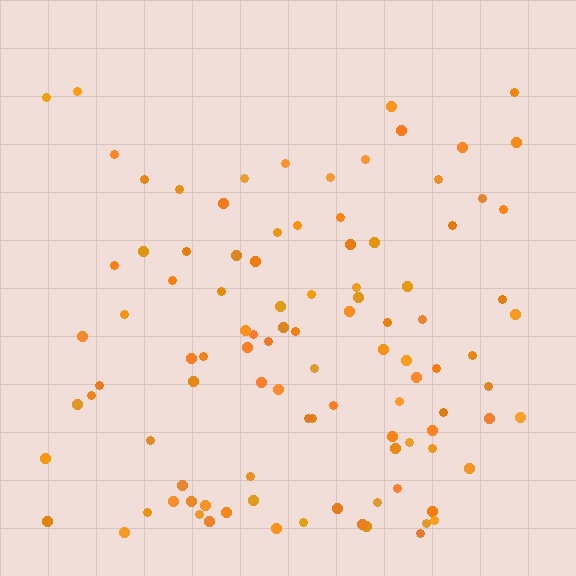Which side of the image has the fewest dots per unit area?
The top.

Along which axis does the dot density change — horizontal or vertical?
Vertical.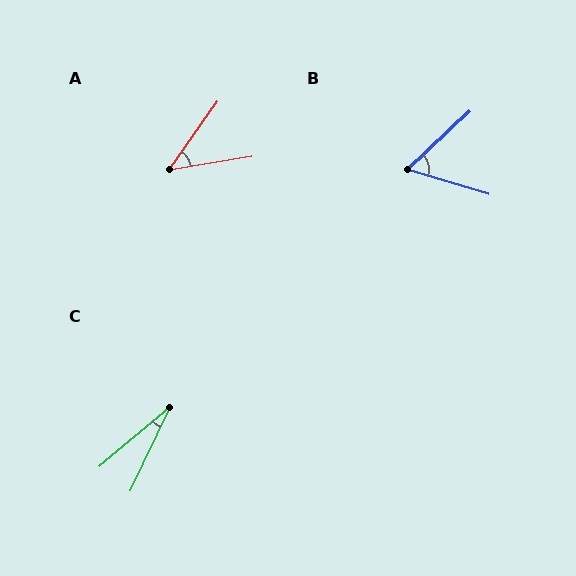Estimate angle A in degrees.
Approximately 45 degrees.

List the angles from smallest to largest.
C (25°), A (45°), B (60°).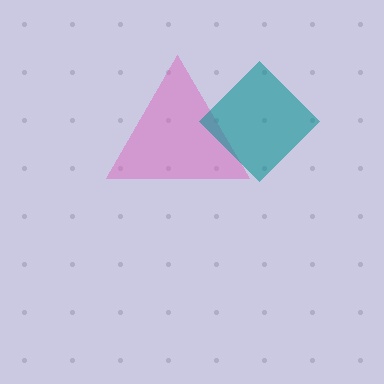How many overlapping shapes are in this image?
There are 2 overlapping shapes in the image.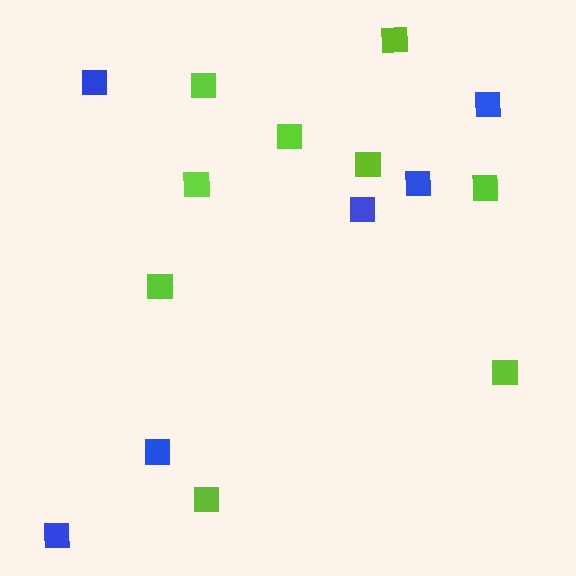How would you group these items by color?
There are 2 groups: one group of blue squares (6) and one group of lime squares (9).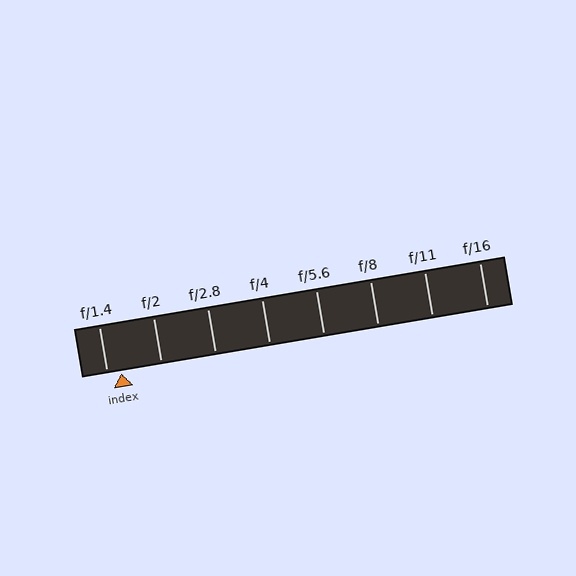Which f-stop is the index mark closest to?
The index mark is closest to f/1.4.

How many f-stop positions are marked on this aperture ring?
There are 8 f-stop positions marked.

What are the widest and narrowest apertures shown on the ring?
The widest aperture shown is f/1.4 and the narrowest is f/16.